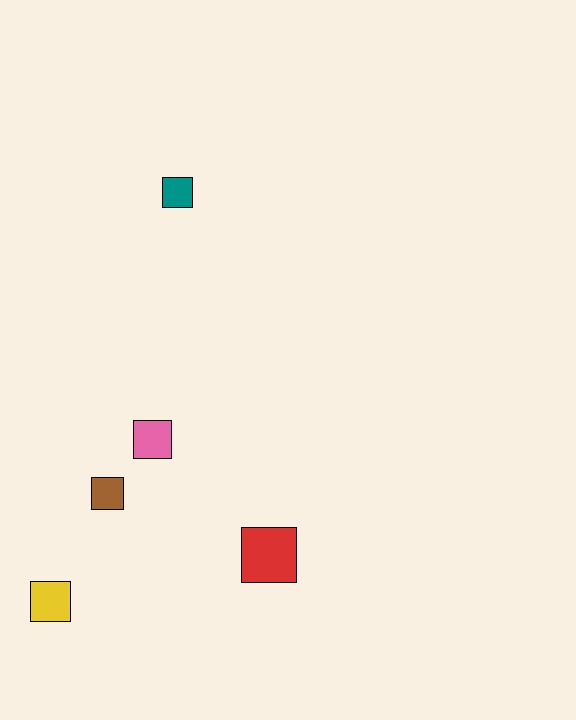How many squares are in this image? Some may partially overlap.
There are 5 squares.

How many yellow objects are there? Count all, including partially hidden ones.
There is 1 yellow object.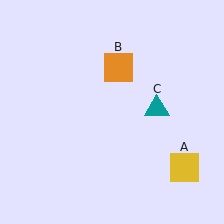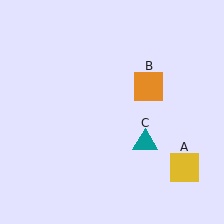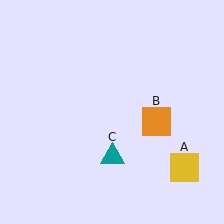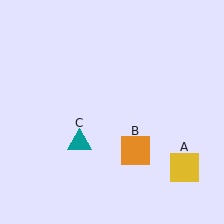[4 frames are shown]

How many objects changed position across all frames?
2 objects changed position: orange square (object B), teal triangle (object C).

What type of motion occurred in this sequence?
The orange square (object B), teal triangle (object C) rotated clockwise around the center of the scene.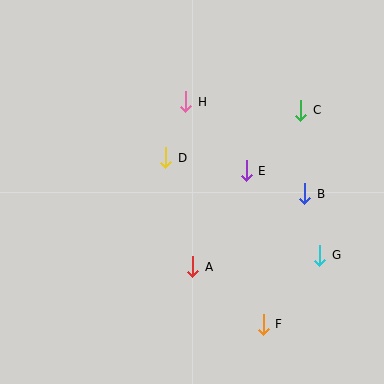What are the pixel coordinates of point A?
Point A is at (193, 267).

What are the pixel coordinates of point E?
Point E is at (246, 171).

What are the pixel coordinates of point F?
Point F is at (263, 324).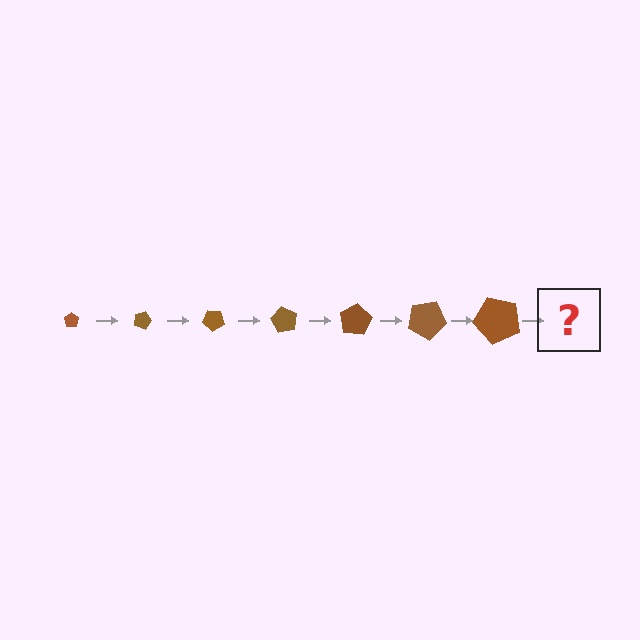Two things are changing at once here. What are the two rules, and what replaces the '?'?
The two rules are that the pentagon grows larger each step and it rotates 20 degrees each step. The '?' should be a pentagon, larger than the previous one and rotated 140 degrees from the start.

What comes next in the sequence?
The next element should be a pentagon, larger than the previous one and rotated 140 degrees from the start.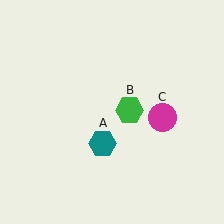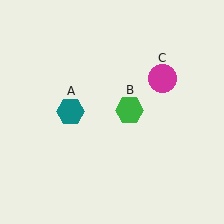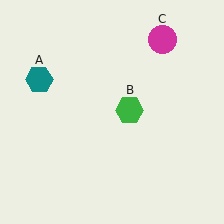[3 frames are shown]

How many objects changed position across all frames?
2 objects changed position: teal hexagon (object A), magenta circle (object C).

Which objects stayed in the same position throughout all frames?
Green hexagon (object B) remained stationary.